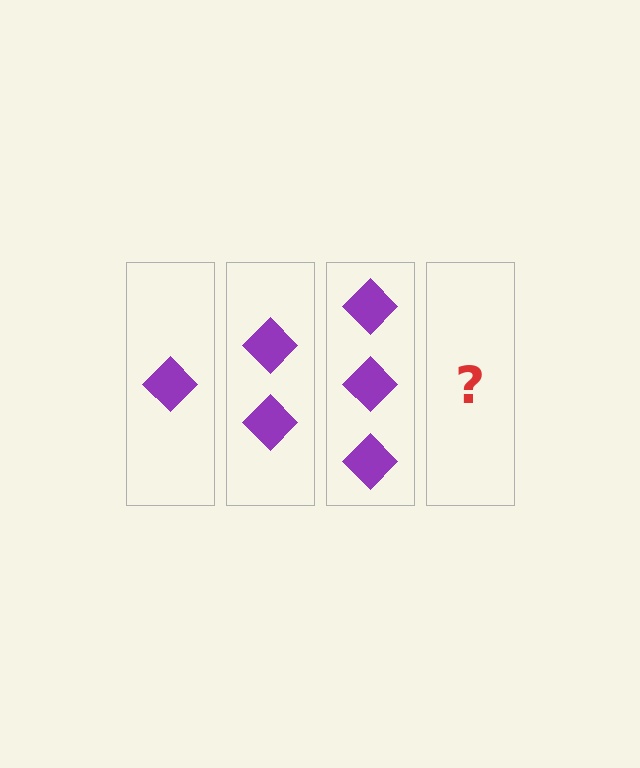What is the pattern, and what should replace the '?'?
The pattern is that each step adds one more diamond. The '?' should be 4 diamonds.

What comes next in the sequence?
The next element should be 4 diamonds.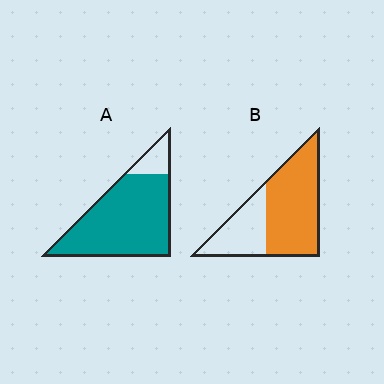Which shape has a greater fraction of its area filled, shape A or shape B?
Shape A.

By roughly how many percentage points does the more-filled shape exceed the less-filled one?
By roughly 20 percentage points (A over B).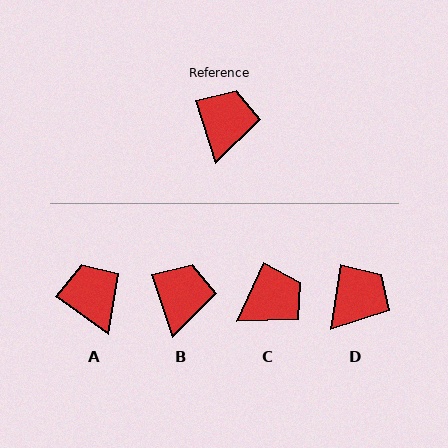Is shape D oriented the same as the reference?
No, it is off by about 27 degrees.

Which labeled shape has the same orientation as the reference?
B.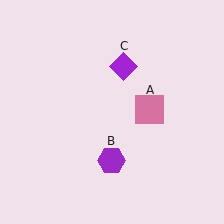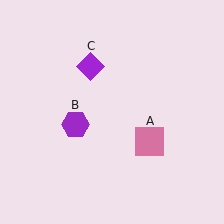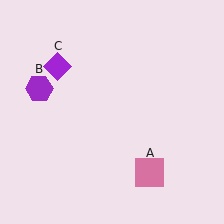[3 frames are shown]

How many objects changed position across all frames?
3 objects changed position: pink square (object A), purple hexagon (object B), purple diamond (object C).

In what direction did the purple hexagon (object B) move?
The purple hexagon (object B) moved up and to the left.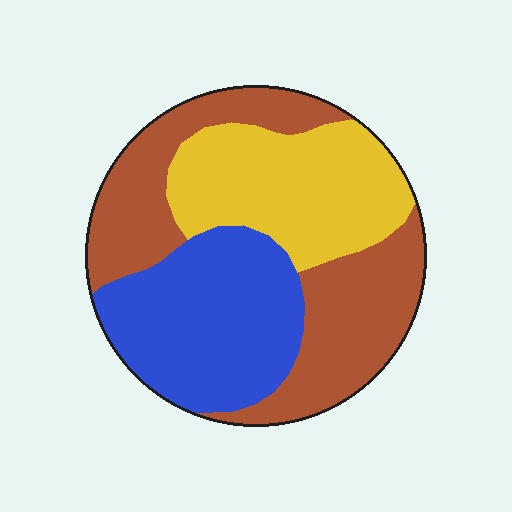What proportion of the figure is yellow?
Yellow covers 29% of the figure.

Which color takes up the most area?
Brown, at roughly 40%.